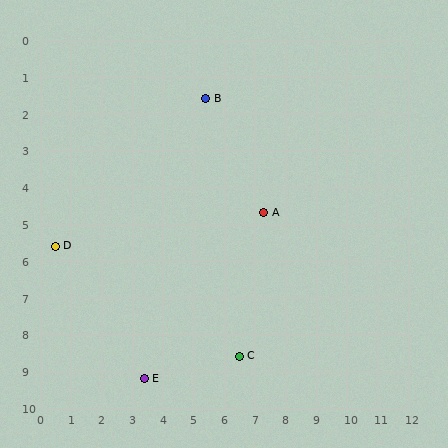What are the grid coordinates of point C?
Point C is at approximately (6.5, 8.6).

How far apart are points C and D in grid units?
Points C and D are about 6.7 grid units apart.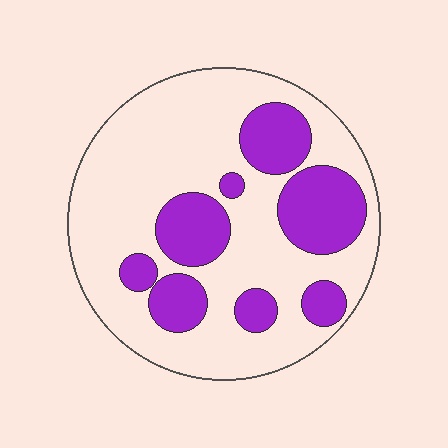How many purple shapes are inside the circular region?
8.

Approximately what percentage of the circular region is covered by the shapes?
Approximately 30%.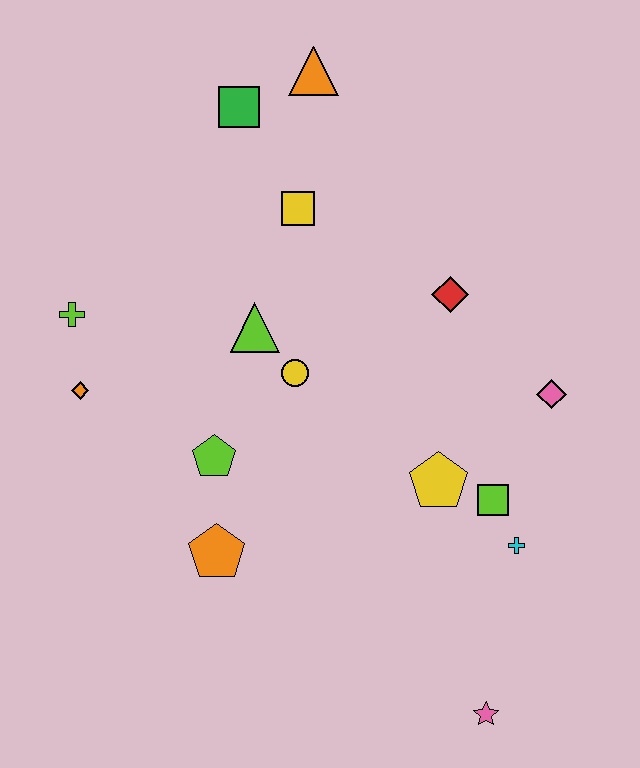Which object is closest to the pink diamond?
The lime square is closest to the pink diamond.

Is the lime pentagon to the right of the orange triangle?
No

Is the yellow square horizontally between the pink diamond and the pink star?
No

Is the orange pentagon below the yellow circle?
Yes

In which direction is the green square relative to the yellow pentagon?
The green square is above the yellow pentagon.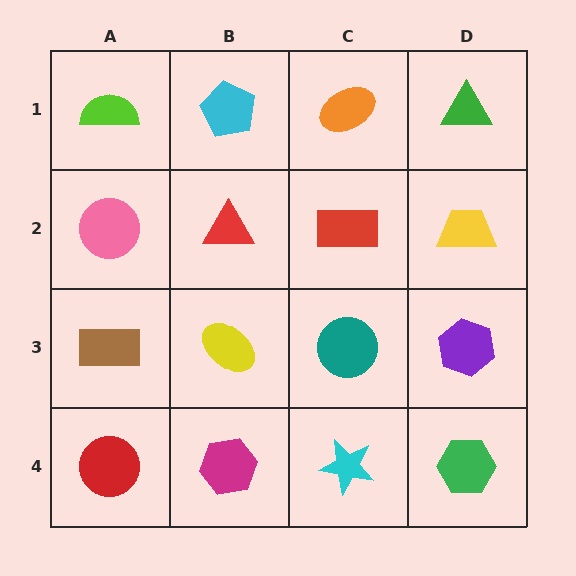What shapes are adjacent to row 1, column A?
A pink circle (row 2, column A), a cyan pentagon (row 1, column B).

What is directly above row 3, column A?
A pink circle.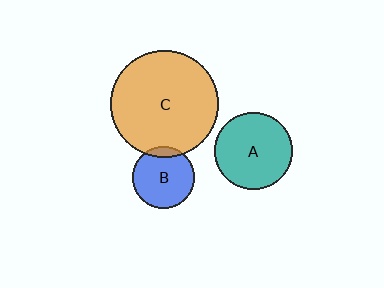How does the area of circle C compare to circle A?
Approximately 1.9 times.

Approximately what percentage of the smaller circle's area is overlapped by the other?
Approximately 10%.